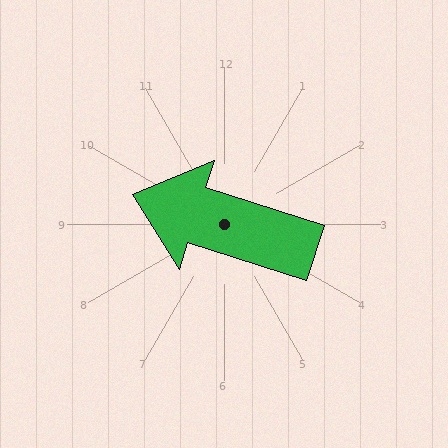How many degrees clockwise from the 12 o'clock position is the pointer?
Approximately 288 degrees.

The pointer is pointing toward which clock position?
Roughly 10 o'clock.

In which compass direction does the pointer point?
West.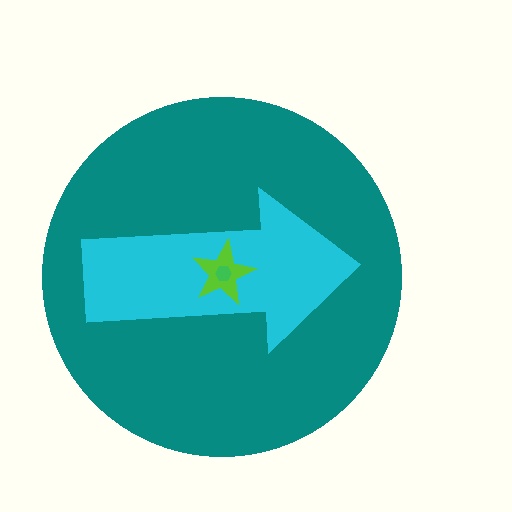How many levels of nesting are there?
4.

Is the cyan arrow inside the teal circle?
Yes.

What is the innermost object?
The green hexagon.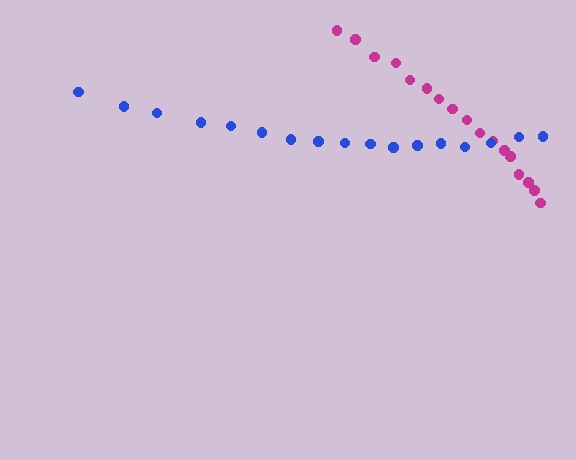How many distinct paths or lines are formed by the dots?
There are 2 distinct paths.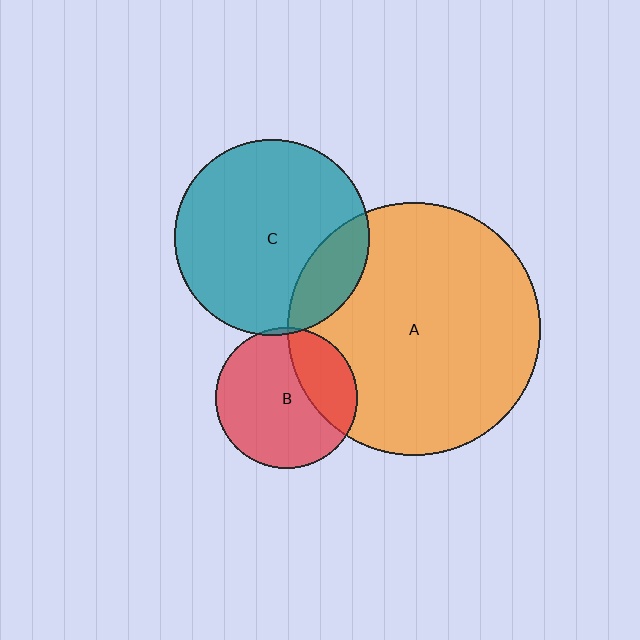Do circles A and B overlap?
Yes.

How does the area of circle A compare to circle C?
Approximately 1.7 times.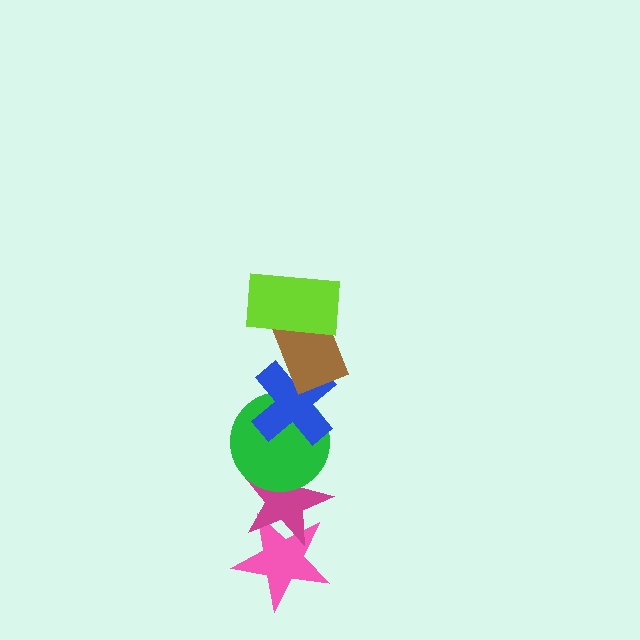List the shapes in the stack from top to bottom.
From top to bottom: the lime rectangle, the brown rectangle, the blue cross, the green circle, the magenta star, the pink star.